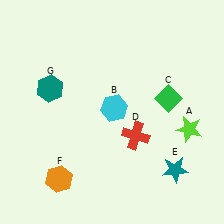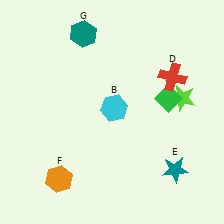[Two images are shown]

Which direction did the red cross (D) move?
The red cross (D) moved up.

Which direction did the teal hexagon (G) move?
The teal hexagon (G) moved up.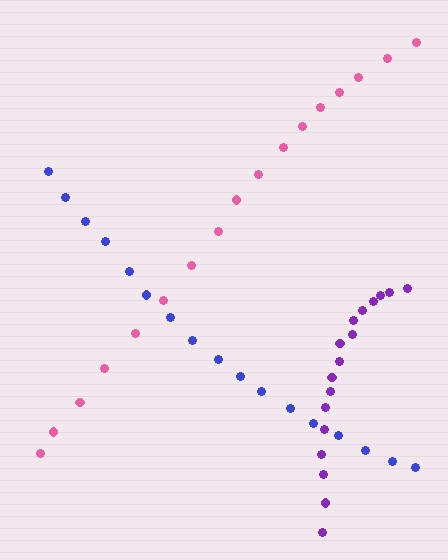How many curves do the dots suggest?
There are 3 distinct paths.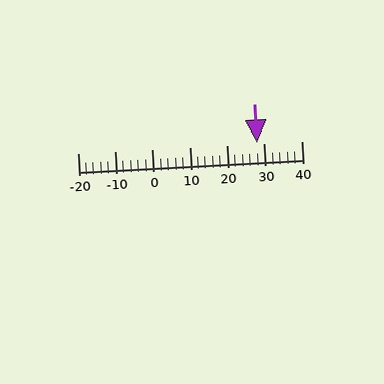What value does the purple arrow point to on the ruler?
The purple arrow points to approximately 28.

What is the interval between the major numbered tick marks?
The major tick marks are spaced 10 units apart.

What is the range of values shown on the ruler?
The ruler shows values from -20 to 40.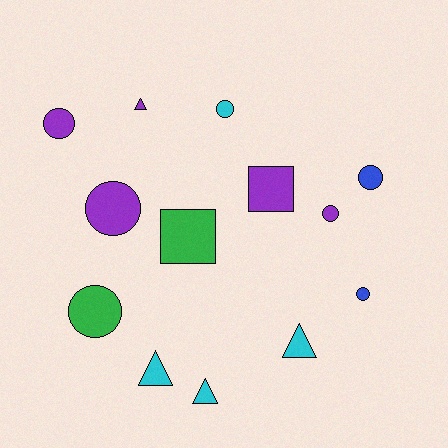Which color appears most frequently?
Purple, with 5 objects.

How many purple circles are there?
There are 3 purple circles.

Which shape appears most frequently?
Circle, with 7 objects.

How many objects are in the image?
There are 13 objects.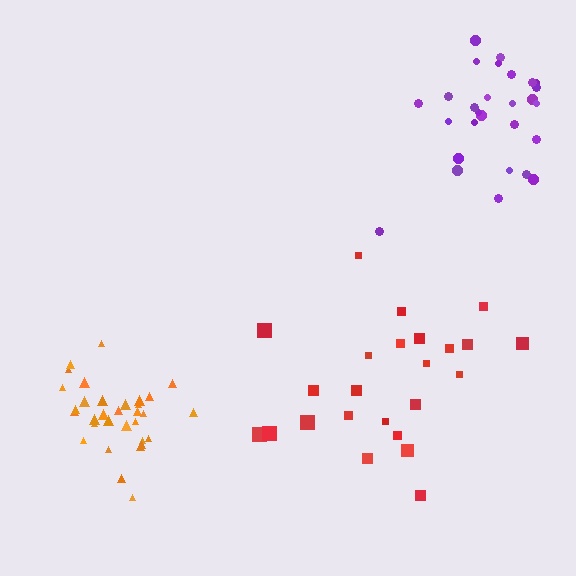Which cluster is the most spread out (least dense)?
Red.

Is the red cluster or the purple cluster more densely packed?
Purple.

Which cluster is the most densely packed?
Orange.